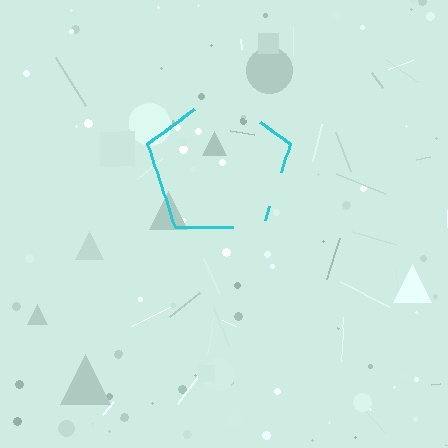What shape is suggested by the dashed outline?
The dashed outline suggests a pentagon.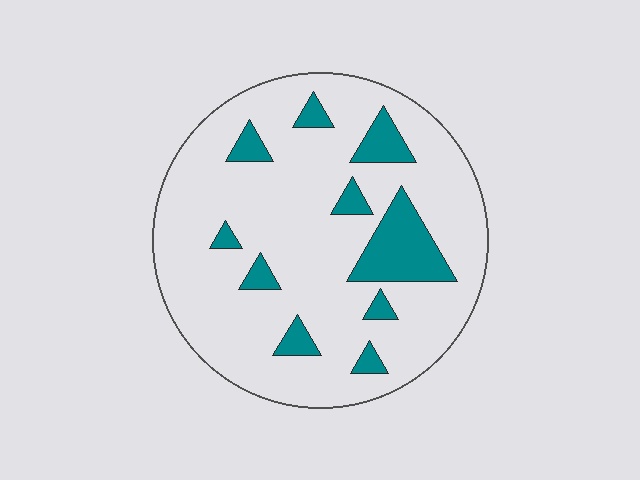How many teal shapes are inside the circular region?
10.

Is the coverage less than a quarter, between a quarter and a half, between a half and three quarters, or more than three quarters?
Less than a quarter.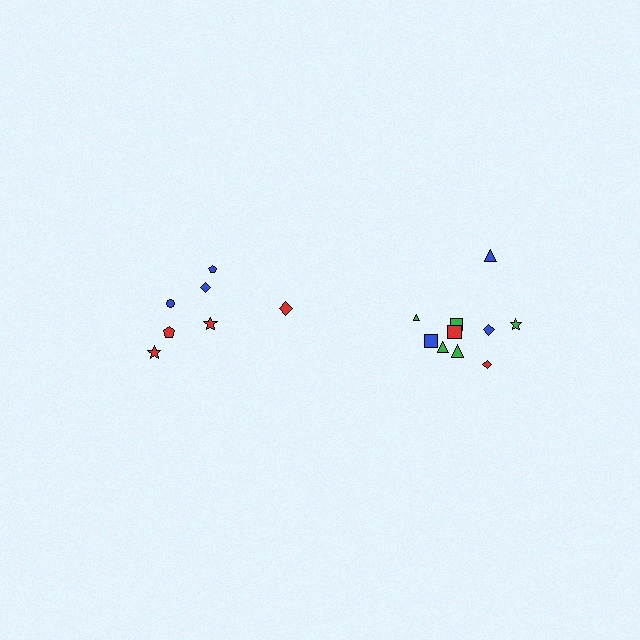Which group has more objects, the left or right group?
The right group.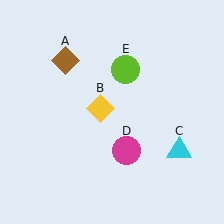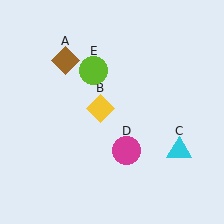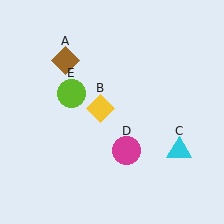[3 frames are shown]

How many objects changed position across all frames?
1 object changed position: lime circle (object E).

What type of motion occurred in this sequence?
The lime circle (object E) rotated counterclockwise around the center of the scene.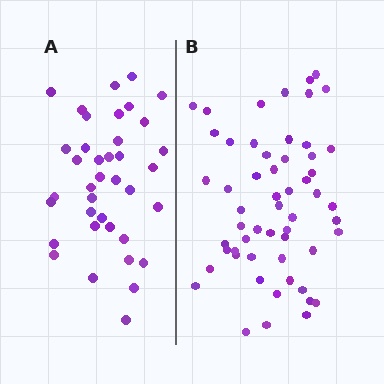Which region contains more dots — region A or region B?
Region B (the right region) has more dots.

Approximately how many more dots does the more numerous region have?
Region B has approximately 20 more dots than region A.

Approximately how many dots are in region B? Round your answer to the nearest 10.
About 60 dots. (The exact count is 56, which rounds to 60.)